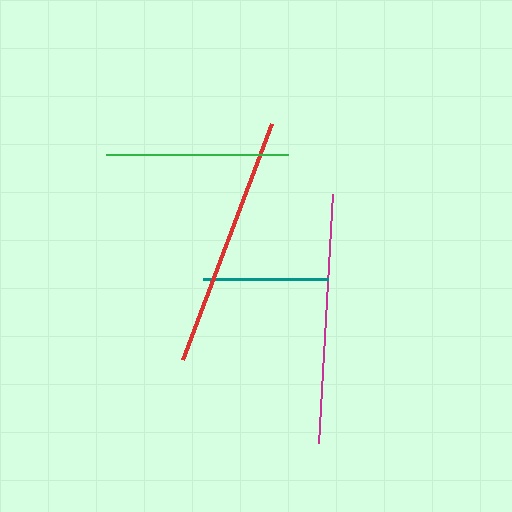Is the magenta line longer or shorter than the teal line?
The magenta line is longer than the teal line.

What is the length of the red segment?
The red segment is approximately 253 pixels long.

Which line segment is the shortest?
The teal line is the shortest at approximately 126 pixels.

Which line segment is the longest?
The red line is the longest at approximately 253 pixels.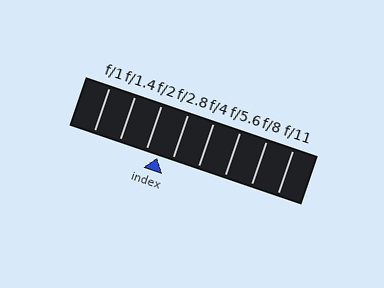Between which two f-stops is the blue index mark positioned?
The index mark is between f/2 and f/2.8.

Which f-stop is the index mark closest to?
The index mark is closest to f/2.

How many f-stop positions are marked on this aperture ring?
There are 8 f-stop positions marked.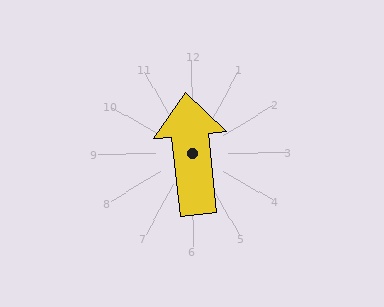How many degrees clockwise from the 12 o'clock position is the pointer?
Approximately 354 degrees.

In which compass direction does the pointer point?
North.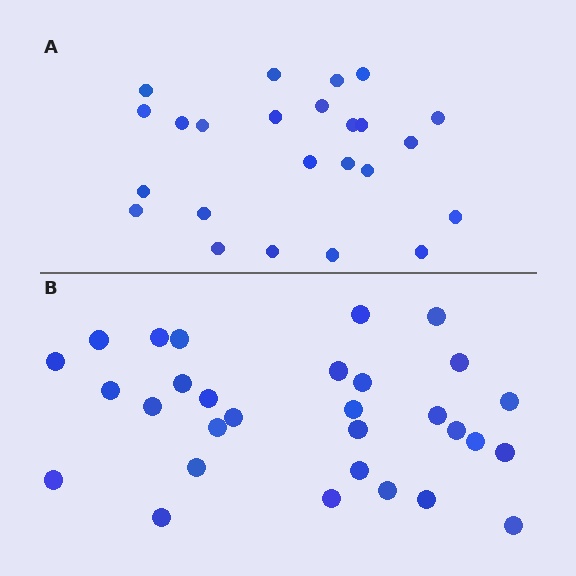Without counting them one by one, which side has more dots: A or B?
Region B (the bottom region) has more dots.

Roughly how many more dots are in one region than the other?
Region B has about 6 more dots than region A.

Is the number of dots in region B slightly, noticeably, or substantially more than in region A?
Region B has noticeably more, but not dramatically so. The ratio is roughly 1.2 to 1.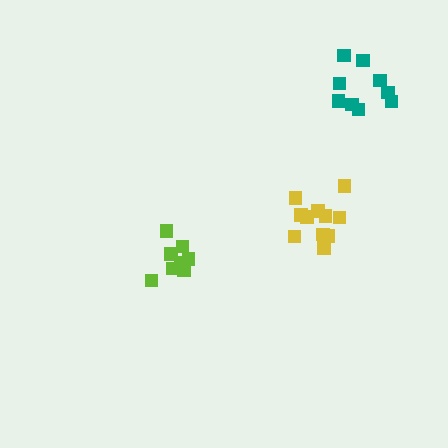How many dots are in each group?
Group 1: 8 dots, Group 2: 12 dots, Group 3: 9 dots (29 total).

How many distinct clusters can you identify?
There are 3 distinct clusters.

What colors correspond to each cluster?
The clusters are colored: lime, yellow, teal.